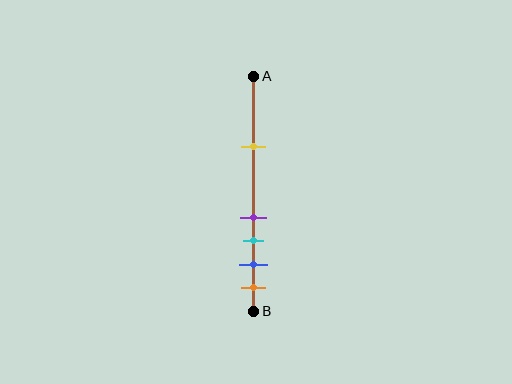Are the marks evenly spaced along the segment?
No, the marks are not evenly spaced.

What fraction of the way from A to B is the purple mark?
The purple mark is approximately 60% (0.6) of the way from A to B.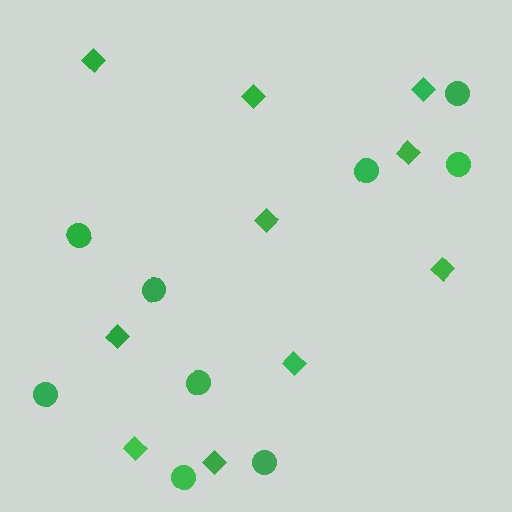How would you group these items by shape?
There are 2 groups: one group of circles (9) and one group of diamonds (10).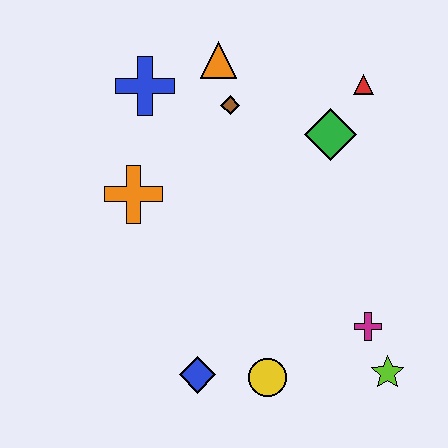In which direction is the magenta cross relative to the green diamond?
The magenta cross is below the green diamond.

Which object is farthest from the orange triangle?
The lime star is farthest from the orange triangle.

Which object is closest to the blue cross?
The orange triangle is closest to the blue cross.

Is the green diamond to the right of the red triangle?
No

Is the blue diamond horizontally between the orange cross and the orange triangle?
Yes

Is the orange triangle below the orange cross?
No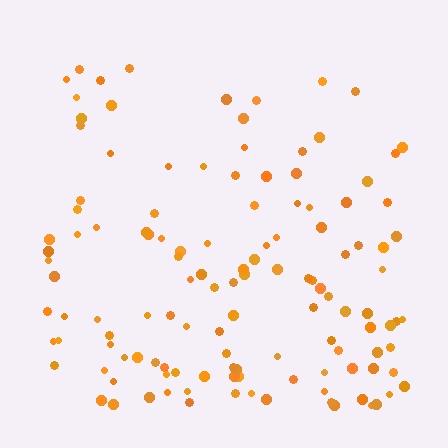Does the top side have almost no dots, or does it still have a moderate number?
Still a moderate number, just noticeably fewer than the bottom.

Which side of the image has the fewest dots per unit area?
The top.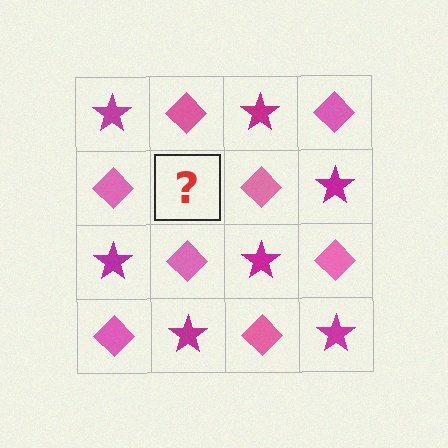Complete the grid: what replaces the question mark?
The question mark should be replaced with a magenta star.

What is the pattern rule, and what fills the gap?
The rule is that it alternates magenta star and pink diamond in a checkerboard pattern. The gap should be filled with a magenta star.